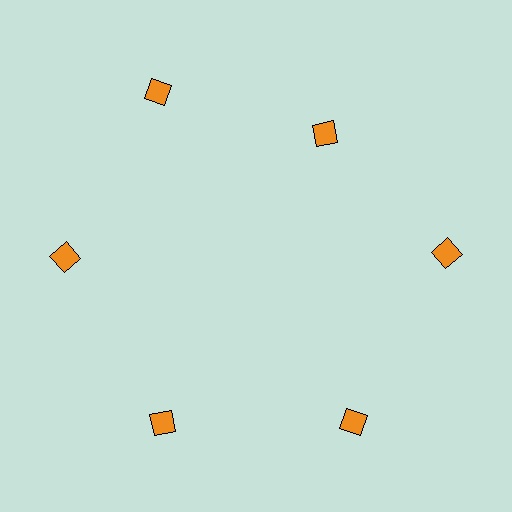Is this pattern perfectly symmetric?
No. The 6 orange diamonds are arranged in a ring, but one element near the 1 o'clock position is pulled inward toward the center, breaking the 6-fold rotational symmetry.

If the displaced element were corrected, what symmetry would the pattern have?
It would have 6-fold rotational symmetry — the pattern would map onto itself every 60 degrees.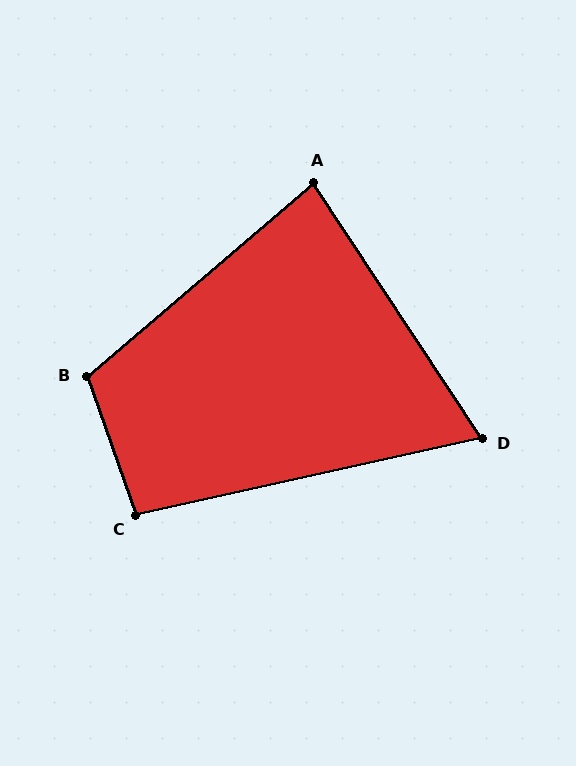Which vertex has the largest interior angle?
B, at approximately 111 degrees.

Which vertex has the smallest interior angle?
D, at approximately 69 degrees.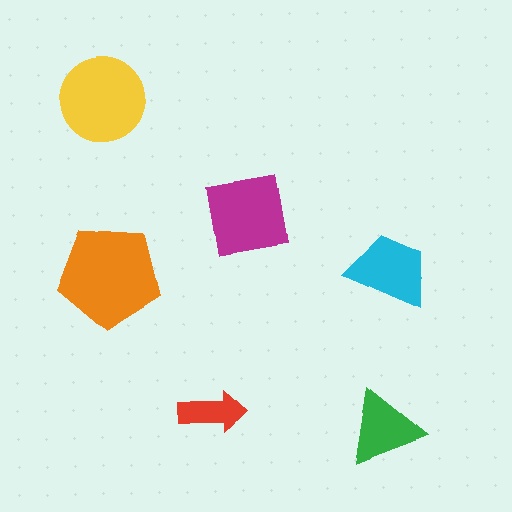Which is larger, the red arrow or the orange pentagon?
The orange pentagon.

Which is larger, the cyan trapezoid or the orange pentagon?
The orange pentagon.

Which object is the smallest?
The red arrow.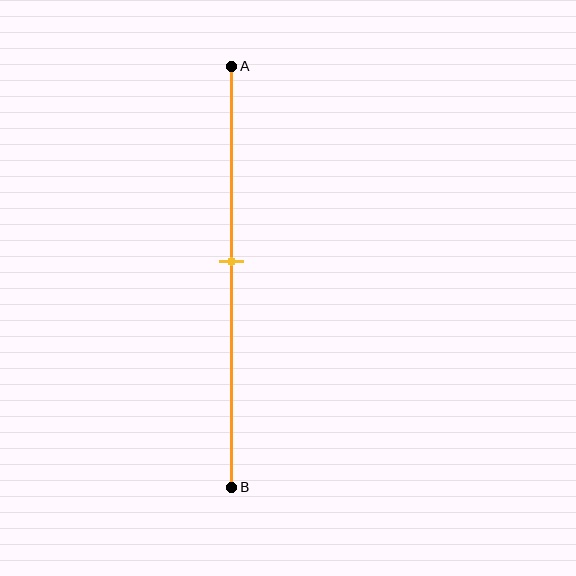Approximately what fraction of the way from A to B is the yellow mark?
The yellow mark is approximately 45% of the way from A to B.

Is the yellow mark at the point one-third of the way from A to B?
No, the mark is at about 45% from A, not at the 33% one-third point.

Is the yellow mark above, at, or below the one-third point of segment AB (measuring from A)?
The yellow mark is below the one-third point of segment AB.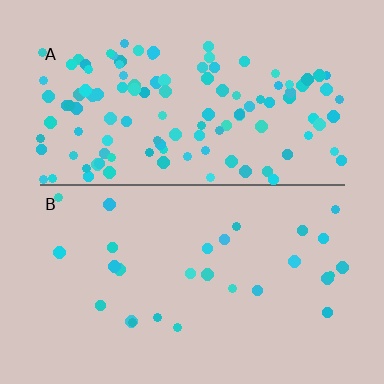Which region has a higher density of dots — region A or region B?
A (the top).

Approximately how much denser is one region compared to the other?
Approximately 4.2× — region A over region B.